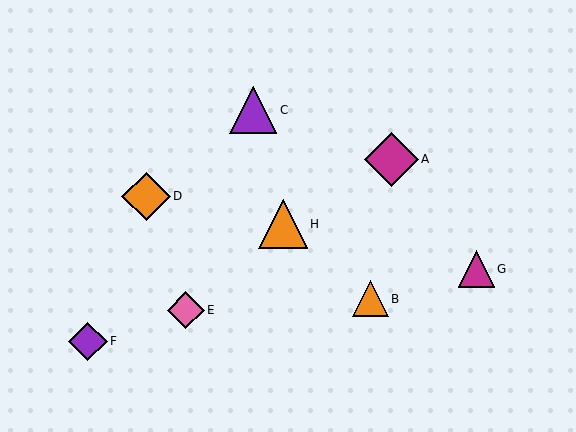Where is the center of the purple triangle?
The center of the purple triangle is at (253, 110).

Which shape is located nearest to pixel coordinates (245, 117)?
The purple triangle (labeled C) at (253, 110) is nearest to that location.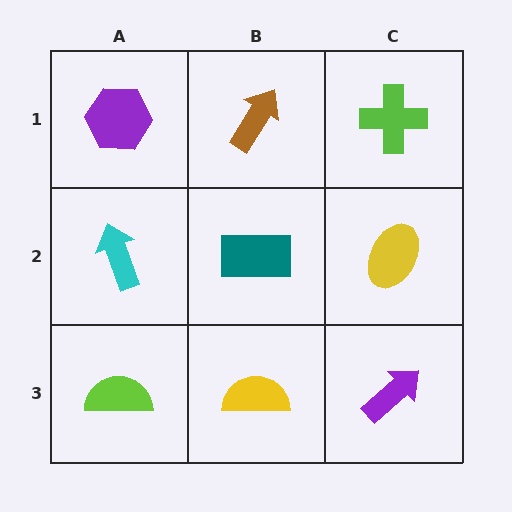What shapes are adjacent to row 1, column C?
A yellow ellipse (row 2, column C), a brown arrow (row 1, column B).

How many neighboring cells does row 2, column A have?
3.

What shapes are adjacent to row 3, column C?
A yellow ellipse (row 2, column C), a yellow semicircle (row 3, column B).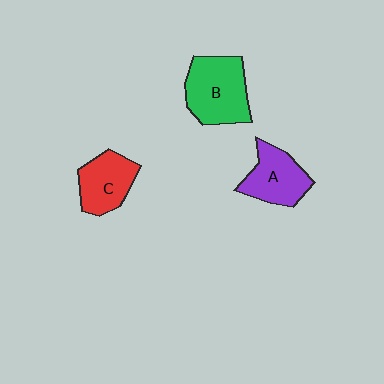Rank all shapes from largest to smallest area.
From largest to smallest: B (green), A (purple), C (red).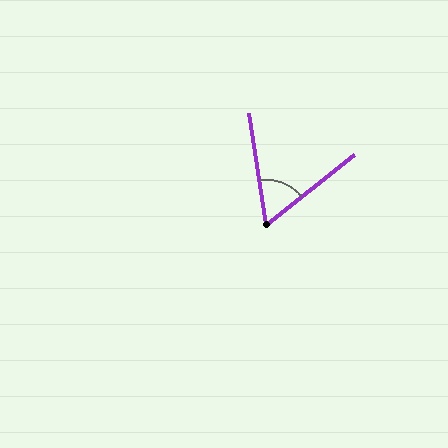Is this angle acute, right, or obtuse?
It is acute.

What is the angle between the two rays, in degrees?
Approximately 60 degrees.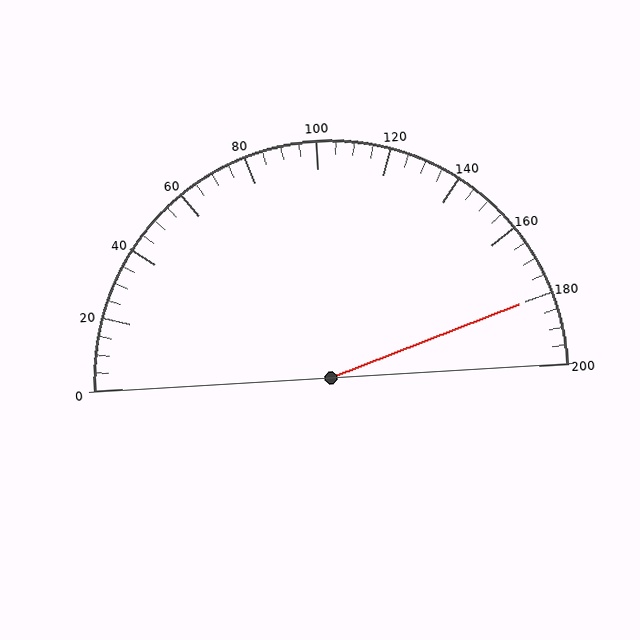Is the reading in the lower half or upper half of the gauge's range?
The reading is in the upper half of the range (0 to 200).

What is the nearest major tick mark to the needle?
The nearest major tick mark is 180.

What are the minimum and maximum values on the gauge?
The gauge ranges from 0 to 200.